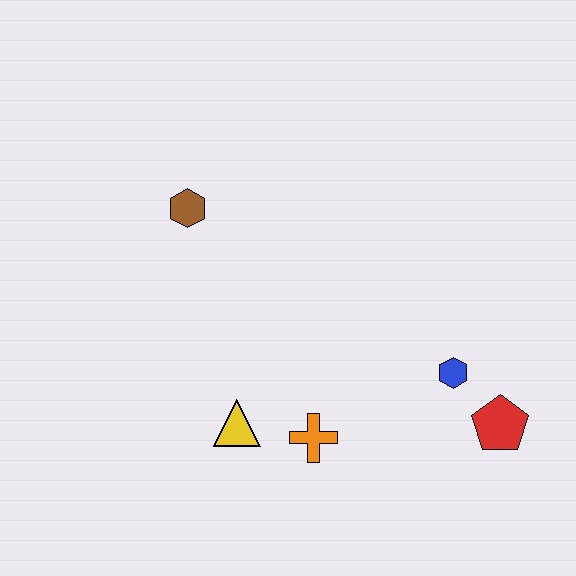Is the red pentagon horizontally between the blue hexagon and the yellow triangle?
No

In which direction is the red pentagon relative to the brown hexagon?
The red pentagon is to the right of the brown hexagon.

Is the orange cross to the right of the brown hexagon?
Yes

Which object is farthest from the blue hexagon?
The brown hexagon is farthest from the blue hexagon.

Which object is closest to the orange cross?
The yellow triangle is closest to the orange cross.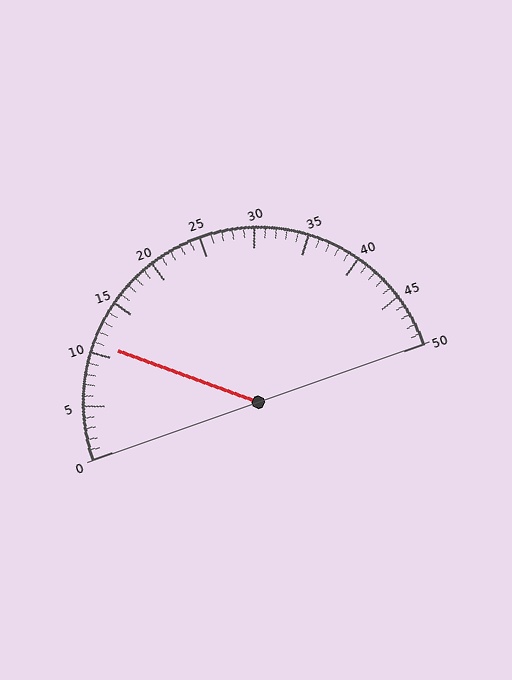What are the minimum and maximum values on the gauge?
The gauge ranges from 0 to 50.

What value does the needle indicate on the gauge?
The needle indicates approximately 11.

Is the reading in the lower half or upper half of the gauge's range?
The reading is in the lower half of the range (0 to 50).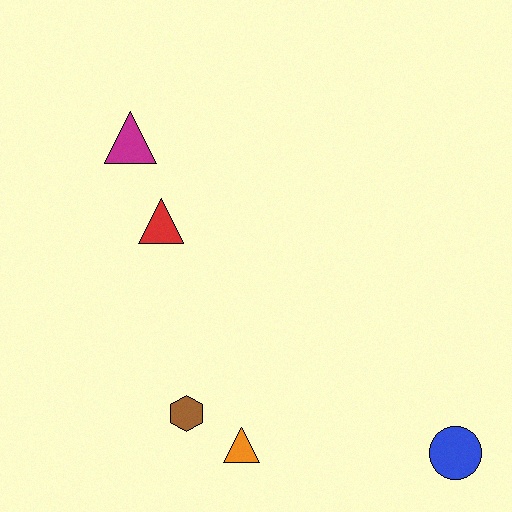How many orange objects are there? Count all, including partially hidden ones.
There is 1 orange object.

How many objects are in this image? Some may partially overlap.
There are 5 objects.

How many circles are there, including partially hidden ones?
There is 1 circle.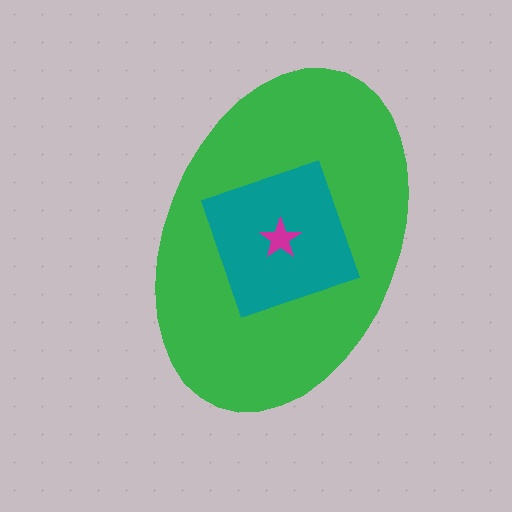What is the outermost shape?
The green ellipse.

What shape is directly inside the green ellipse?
The teal diamond.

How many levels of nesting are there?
3.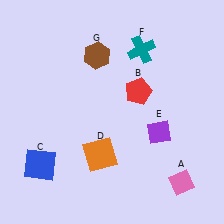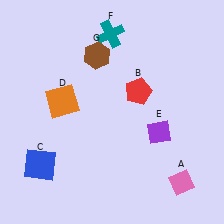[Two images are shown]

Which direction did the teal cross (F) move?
The teal cross (F) moved left.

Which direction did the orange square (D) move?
The orange square (D) moved up.